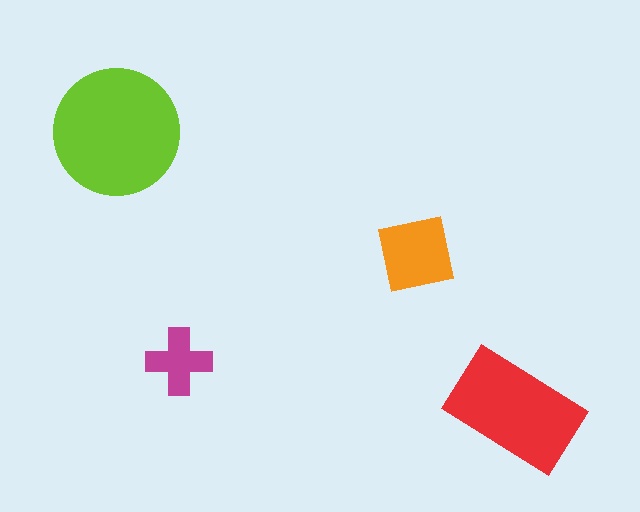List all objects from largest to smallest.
The lime circle, the red rectangle, the orange square, the magenta cross.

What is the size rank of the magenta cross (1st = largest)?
4th.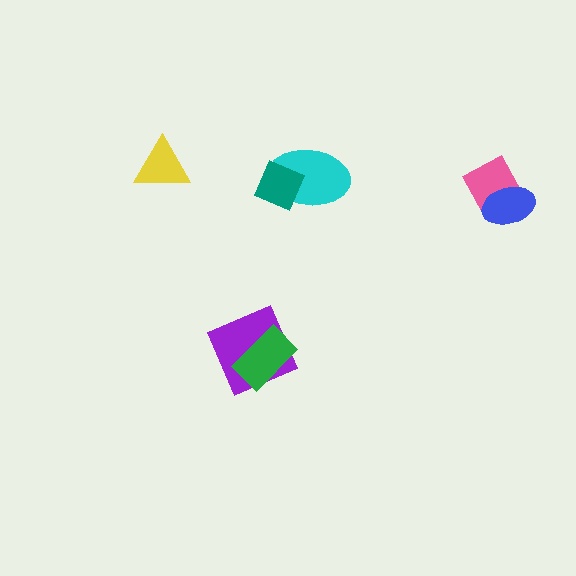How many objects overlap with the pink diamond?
1 object overlaps with the pink diamond.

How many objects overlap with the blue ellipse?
1 object overlaps with the blue ellipse.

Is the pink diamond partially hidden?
Yes, it is partially covered by another shape.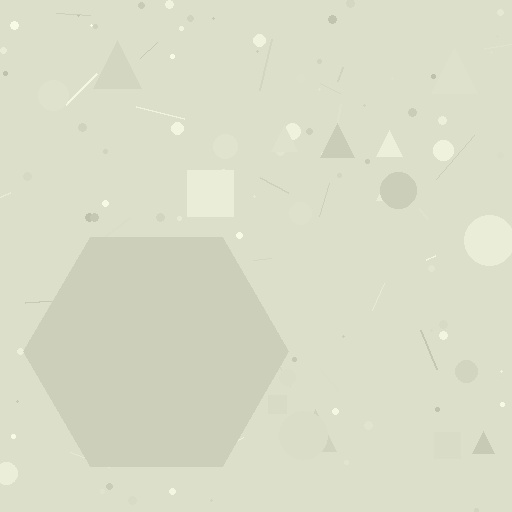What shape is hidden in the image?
A hexagon is hidden in the image.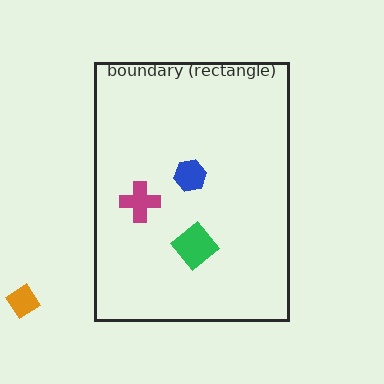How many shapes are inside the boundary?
3 inside, 1 outside.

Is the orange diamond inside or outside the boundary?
Outside.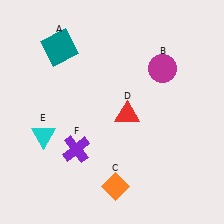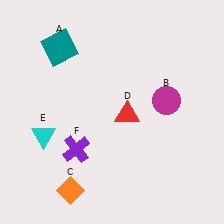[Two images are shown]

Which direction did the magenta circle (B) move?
The magenta circle (B) moved down.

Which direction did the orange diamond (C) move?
The orange diamond (C) moved left.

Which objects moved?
The objects that moved are: the magenta circle (B), the orange diamond (C).